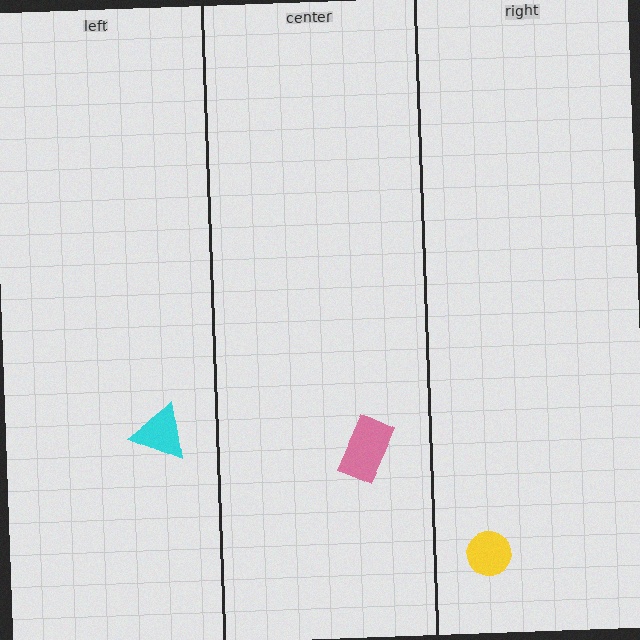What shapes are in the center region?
The pink rectangle.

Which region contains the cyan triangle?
The left region.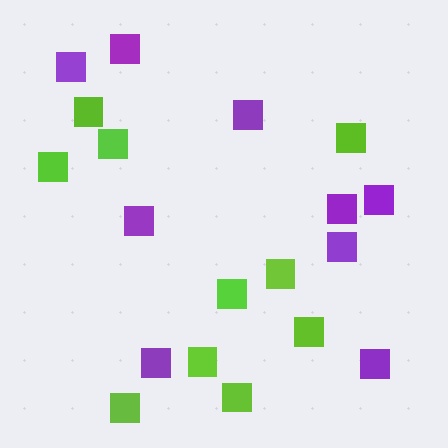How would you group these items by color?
There are 2 groups: one group of purple squares (9) and one group of lime squares (10).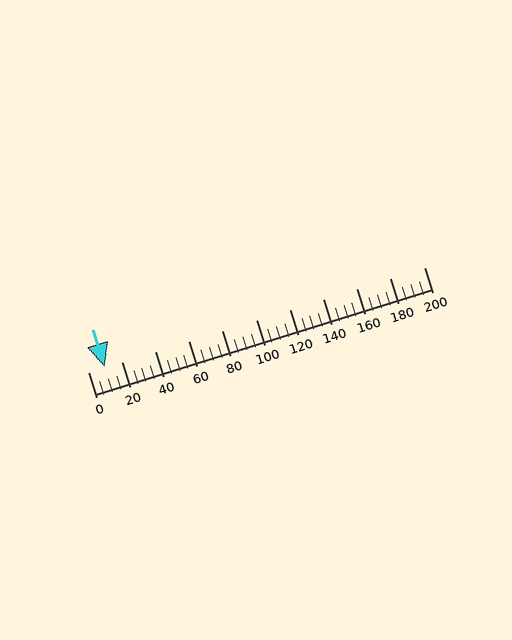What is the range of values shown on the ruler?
The ruler shows values from 0 to 200.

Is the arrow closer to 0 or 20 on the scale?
The arrow is closer to 20.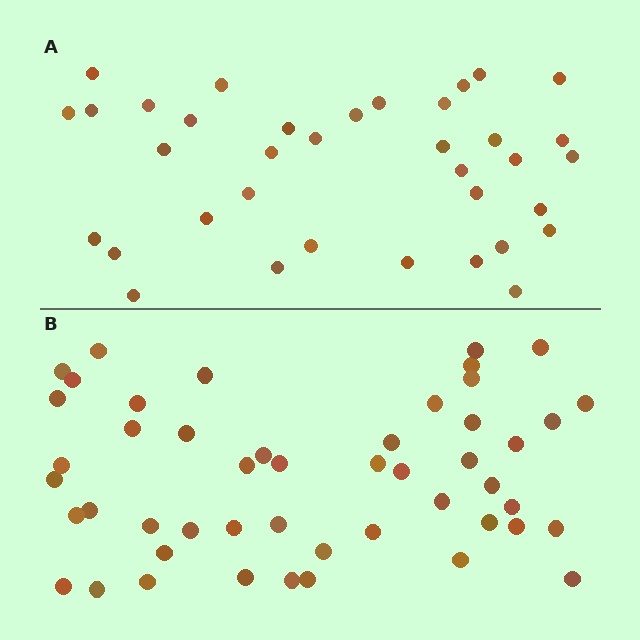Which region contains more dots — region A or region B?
Region B (the bottom region) has more dots.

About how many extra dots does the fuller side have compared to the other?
Region B has approximately 15 more dots than region A.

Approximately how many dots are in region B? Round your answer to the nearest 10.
About 50 dots. (The exact count is 49, which rounds to 50.)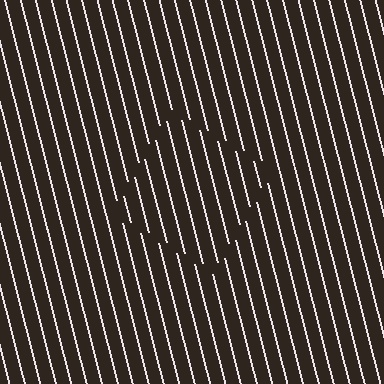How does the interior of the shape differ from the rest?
The interior of the shape contains the same grating, shifted by half a period — the contour is defined by the phase discontinuity where line-ends from the inner and outer gratings abut.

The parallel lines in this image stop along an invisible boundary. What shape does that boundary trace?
An illusory square. The interior of the shape contains the same grating, shifted by half a period — the contour is defined by the phase discontinuity where line-ends from the inner and outer gratings abut.